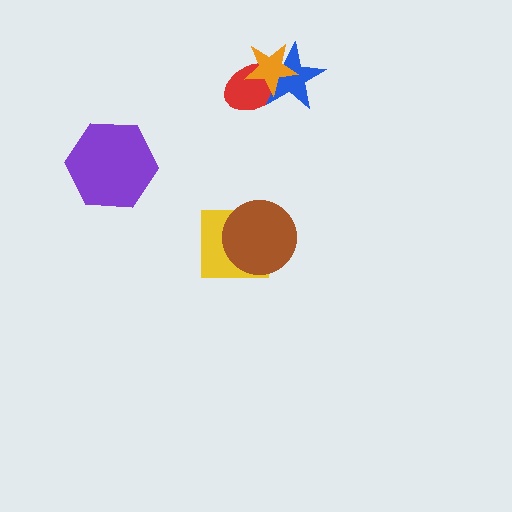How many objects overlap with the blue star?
2 objects overlap with the blue star.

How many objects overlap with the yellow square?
1 object overlaps with the yellow square.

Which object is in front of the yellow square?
The brown circle is in front of the yellow square.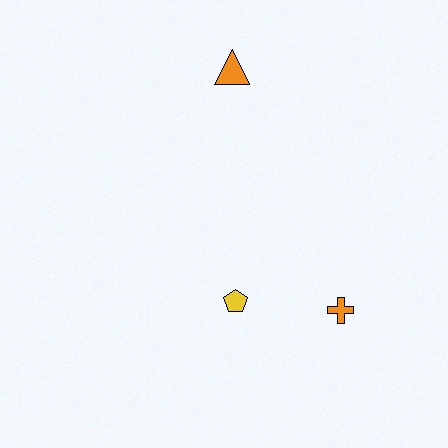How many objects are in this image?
There are 3 objects.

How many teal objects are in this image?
There are no teal objects.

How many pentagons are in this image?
There is 1 pentagon.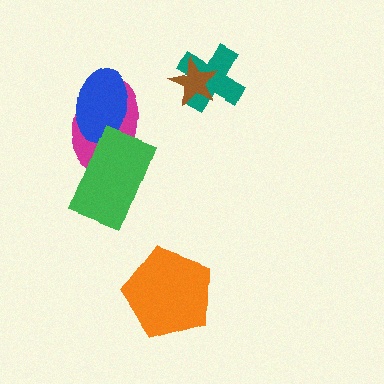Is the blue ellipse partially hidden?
Yes, it is partially covered by another shape.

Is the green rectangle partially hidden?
No, no other shape covers it.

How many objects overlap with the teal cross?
1 object overlaps with the teal cross.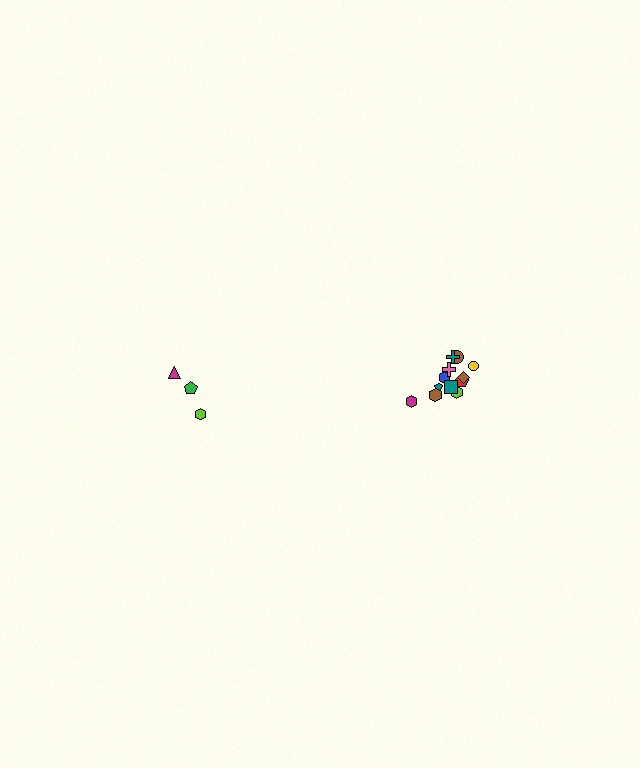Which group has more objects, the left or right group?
The right group.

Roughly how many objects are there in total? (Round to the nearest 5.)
Roughly 15 objects in total.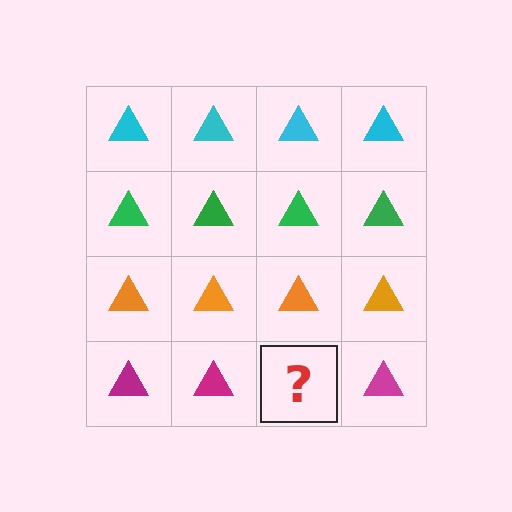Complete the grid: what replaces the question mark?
The question mark should be replaced with a magenta triangle.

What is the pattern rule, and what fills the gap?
The rule is that each row has a consistent color. The gap should be filled with a magenta triangle.